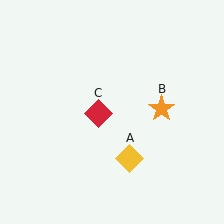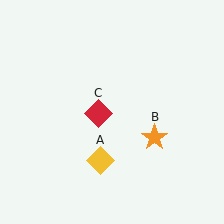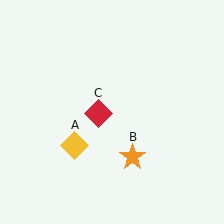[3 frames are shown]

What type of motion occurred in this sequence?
The yellow diamond (object A), orange star (object B) rotated clockwise around the center of the scene.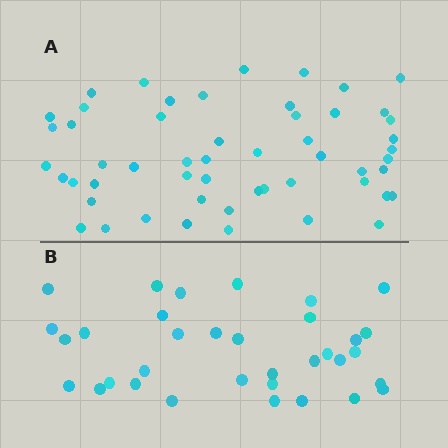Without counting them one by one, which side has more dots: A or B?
Region A (the top region) has more dots.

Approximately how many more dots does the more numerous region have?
Region A has approximately 20 more dots than region B.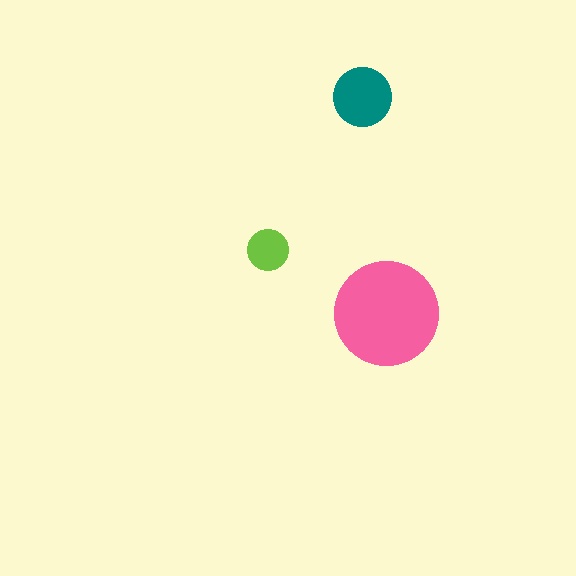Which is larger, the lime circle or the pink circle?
The pink one.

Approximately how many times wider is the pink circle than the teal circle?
About 2 times wider.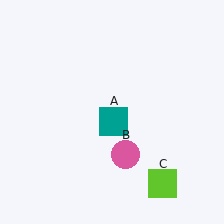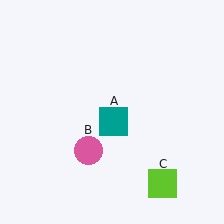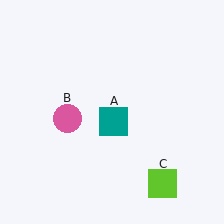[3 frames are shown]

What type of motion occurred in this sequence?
The pink circle (object B) rotated clockwise around the center of the scene.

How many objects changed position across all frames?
1 object changed position: pink circle (object B).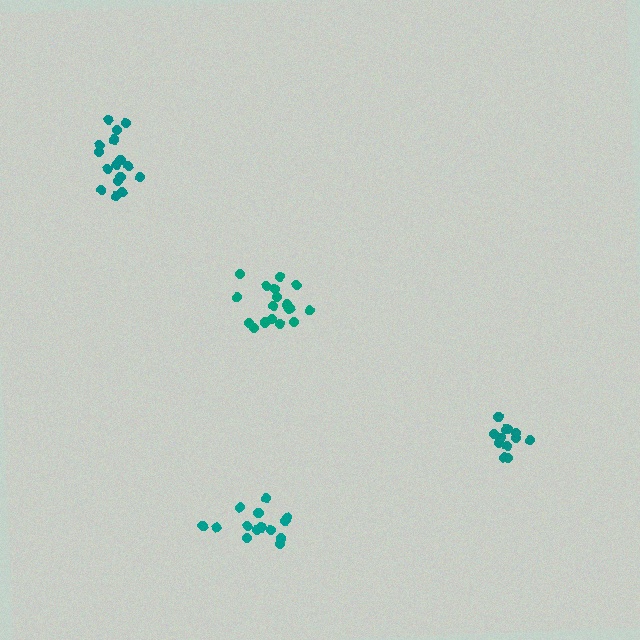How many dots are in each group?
Group 1: 19 dots, Group 2: 14 dots, Group 3: 16 dots, Group 4: 13 dots (62 total).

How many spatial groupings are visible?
There are 4 spatial groupings.